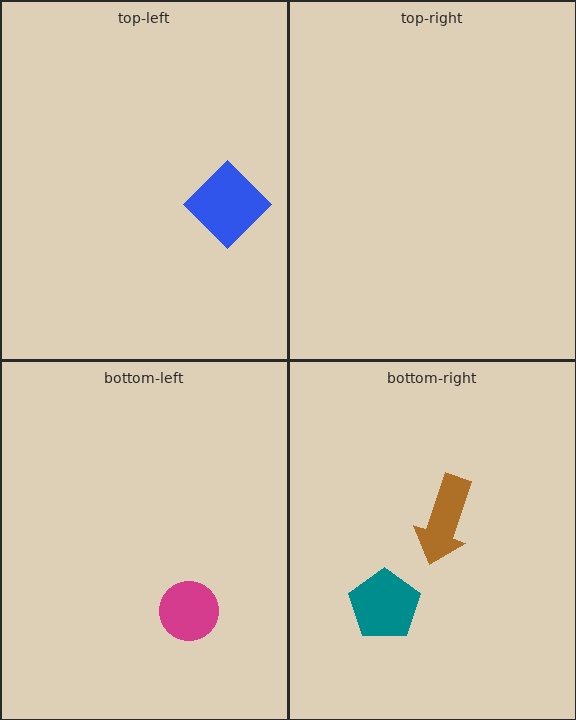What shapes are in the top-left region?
The blue diamond.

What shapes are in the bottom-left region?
The magenta circle.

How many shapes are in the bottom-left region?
1.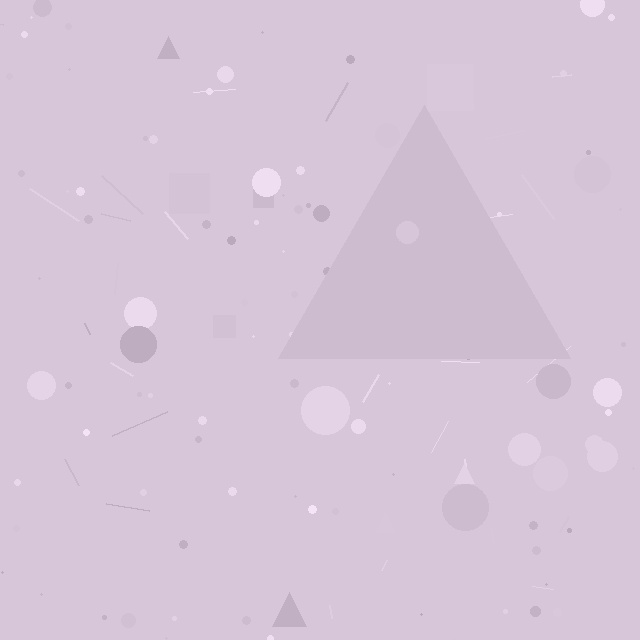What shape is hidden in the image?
A triangle is hidden in the image.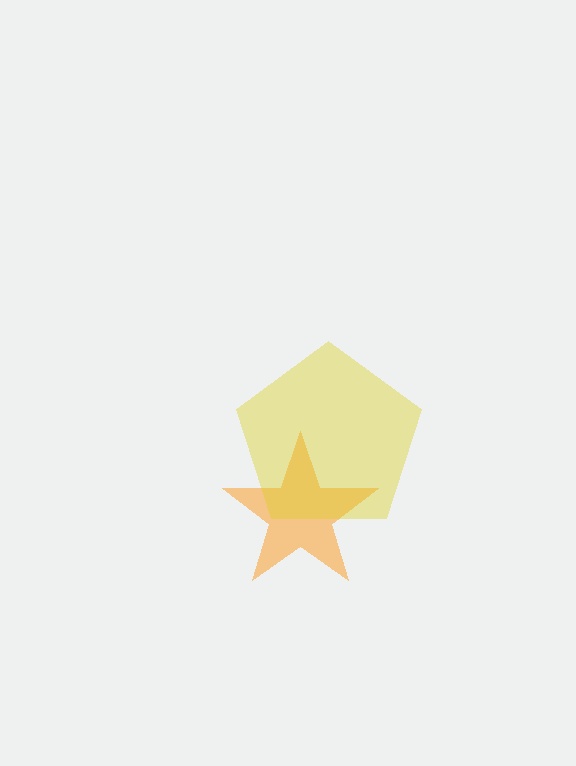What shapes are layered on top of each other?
The layered shapes are: an orange star, a yellow pentagon.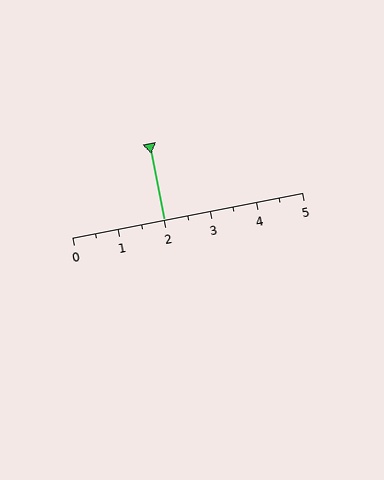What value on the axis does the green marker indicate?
The marker indicates approximately 2.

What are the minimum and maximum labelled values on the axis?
The axis runs from 0 to 5.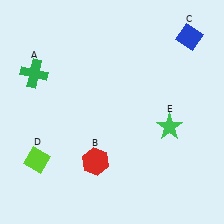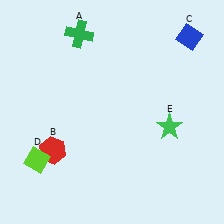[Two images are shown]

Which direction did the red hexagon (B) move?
The red hexagon (B) moved left.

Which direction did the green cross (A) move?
The green cross (A) moved right.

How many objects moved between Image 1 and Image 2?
2 objects moved between the two images.